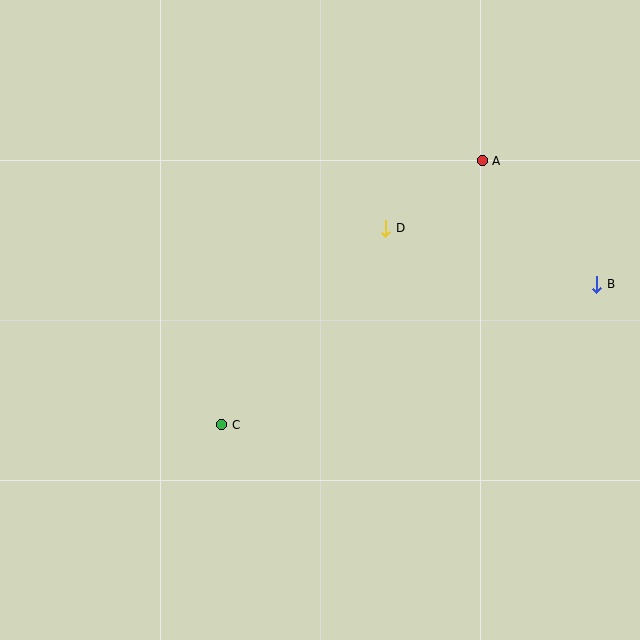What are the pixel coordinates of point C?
Point C is at (221, 425).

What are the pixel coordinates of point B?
Point B is at (597, 284).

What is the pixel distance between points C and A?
The distance between C and A is 371 pixels.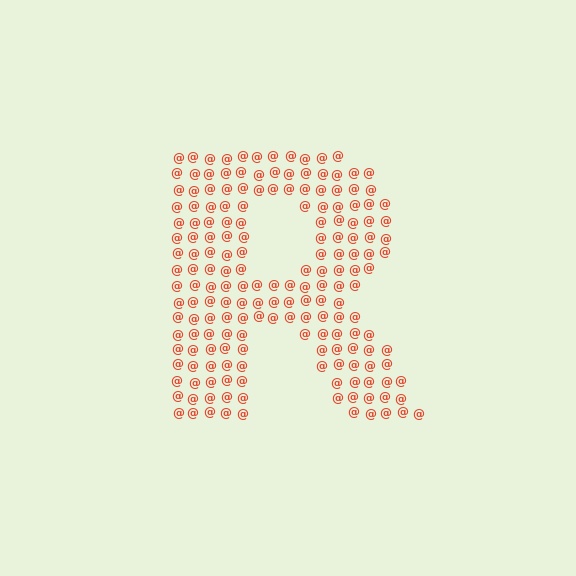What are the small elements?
The small elements are at signs.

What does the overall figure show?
The overall figure shows the letter R.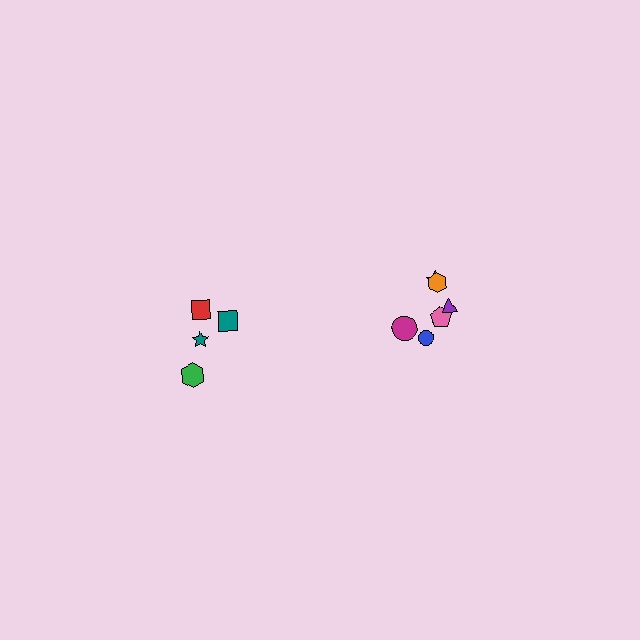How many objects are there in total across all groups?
There are 10 objects.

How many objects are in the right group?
There are 6 objects.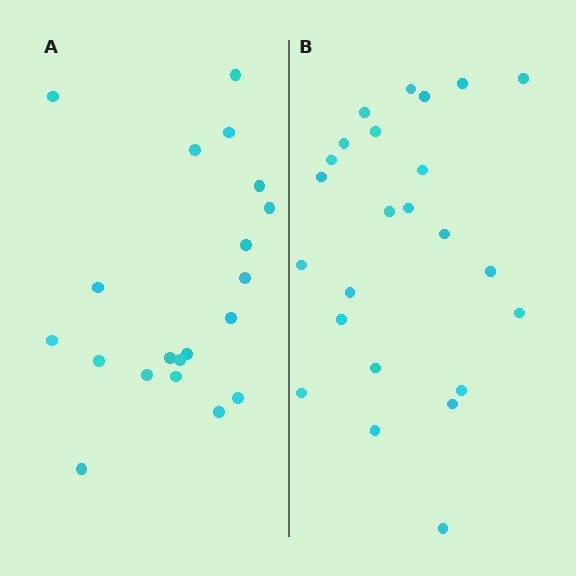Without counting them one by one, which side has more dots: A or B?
Region B (the right region) has more dots.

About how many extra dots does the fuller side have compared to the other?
Region B has about 4 more dots than region A.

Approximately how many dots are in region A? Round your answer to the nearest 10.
About 20 dots.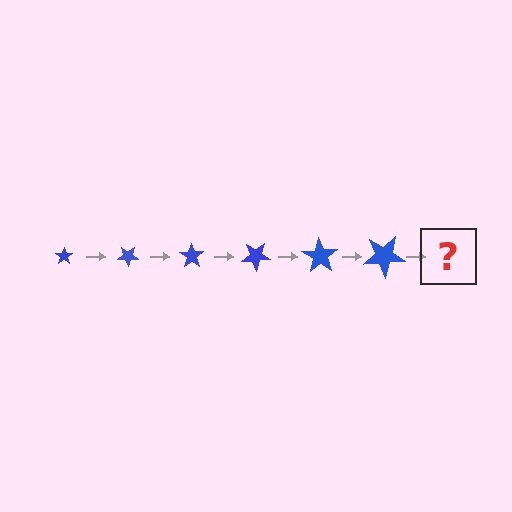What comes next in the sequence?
The next element should be a star, larger than the previous one and rotated 210 degrees from the start.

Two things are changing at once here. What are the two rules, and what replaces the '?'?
The two rules are that the star grows larger each step and it rotates 35 degrees each step. The '?' should be a star, larger than the previous one and rotated 210 degrees from the start.